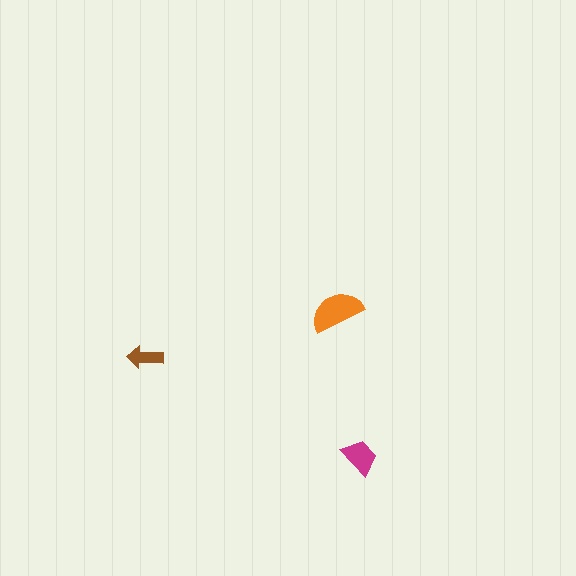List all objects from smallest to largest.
The brown arrow, the magenta trapezoid, the orange semicircle.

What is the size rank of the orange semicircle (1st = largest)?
1st.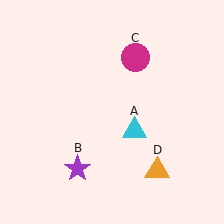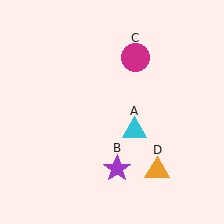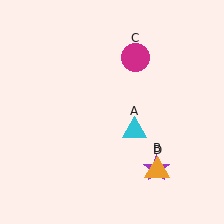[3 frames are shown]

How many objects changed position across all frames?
1 object changed position: purple star (object B).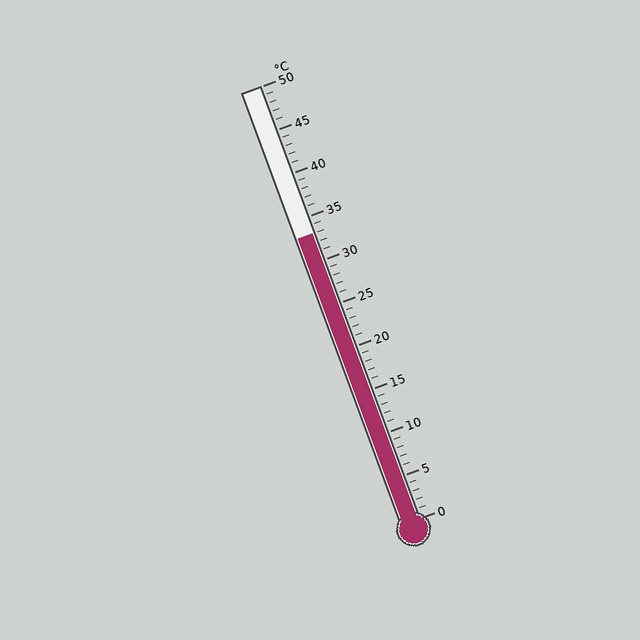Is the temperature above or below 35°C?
The temperature is below 35°C.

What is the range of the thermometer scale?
The thermometer scale ranges from 0°C to 50°C.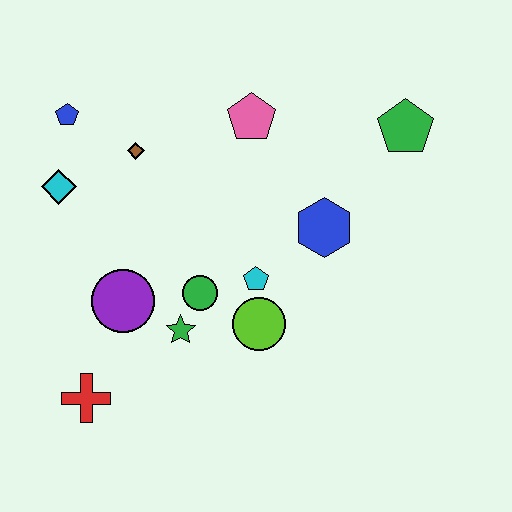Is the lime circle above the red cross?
Yes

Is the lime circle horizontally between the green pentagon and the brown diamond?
Yes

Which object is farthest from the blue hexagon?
The red cross is farthest from the blue hexagon.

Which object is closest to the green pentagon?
The blue hexagon is closest to the green pentagon.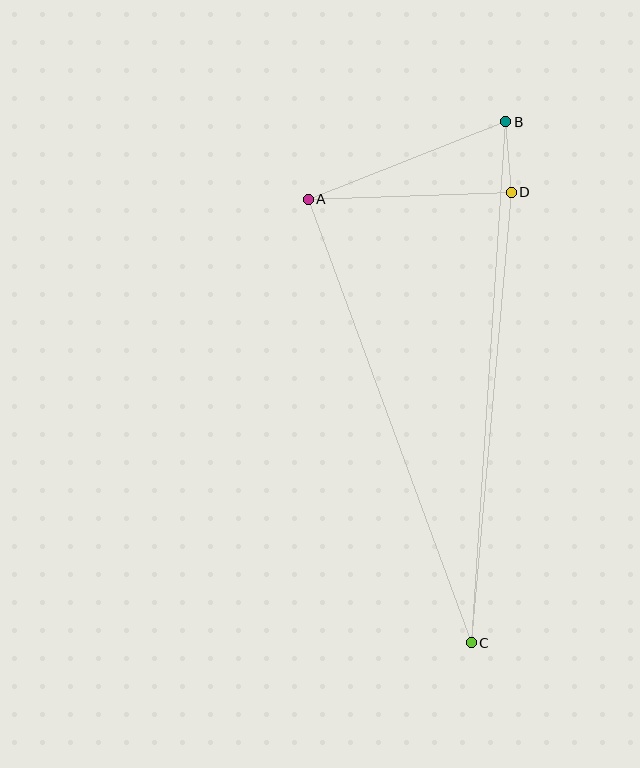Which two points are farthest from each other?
Points B and C are farthest from each other.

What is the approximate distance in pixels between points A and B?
The distance between A and B is approximately 212 pixels.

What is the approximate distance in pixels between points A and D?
The distance between A and D is approximately 203 pixels.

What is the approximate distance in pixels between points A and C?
The distance between A and C is approximately 472 pixels.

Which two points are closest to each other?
Points B and D are closest to each other.